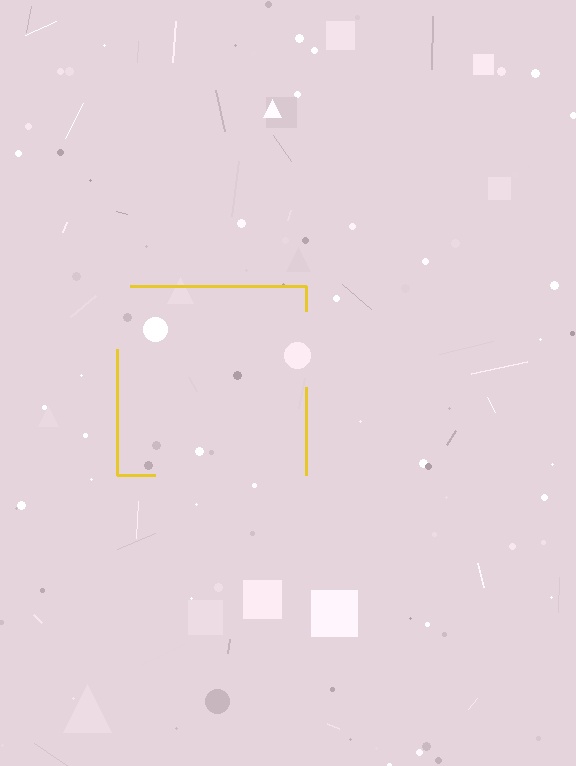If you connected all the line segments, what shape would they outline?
They would outline a square.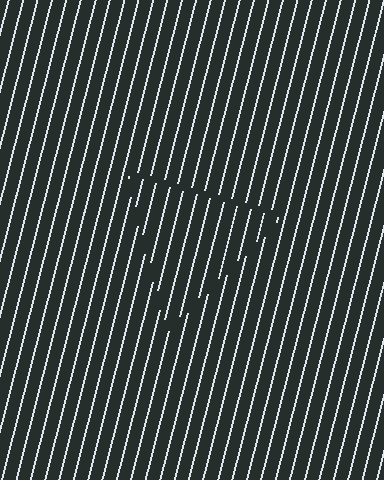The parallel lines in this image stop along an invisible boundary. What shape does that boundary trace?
An illusory triangle. The interior of the shape contains the same grating, shifted by half a period — the contour is defined by the phase discontinuity where line-ends from the inner and outer gratings abut.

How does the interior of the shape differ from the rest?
The interior of the shape contains the same grating, shifted by half a period — the contour is defined by the phase discontinuity where line-ends from the inner and outer gratings abut.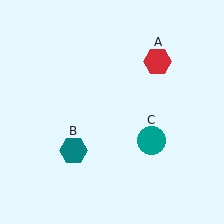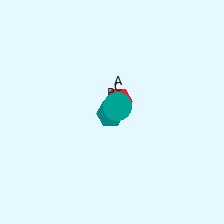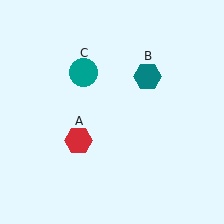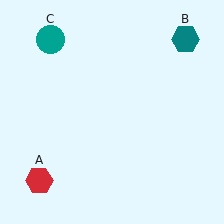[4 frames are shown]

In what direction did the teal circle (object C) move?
The teal circle (object C) moved up and to the left.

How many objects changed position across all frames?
3 objects changed position: red hexagon (object A), teal hexagon (object B), teal circle (object C).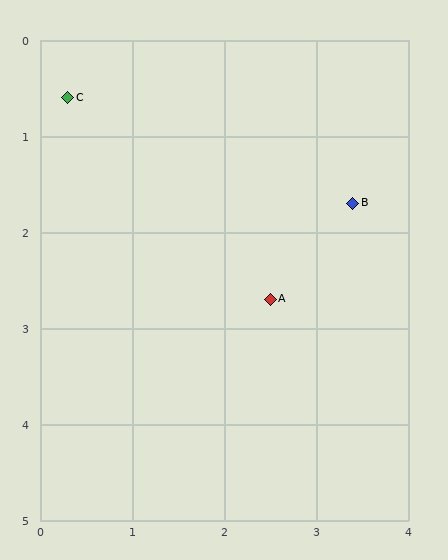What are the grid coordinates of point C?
Point C is at approximately (0.3, 0.6).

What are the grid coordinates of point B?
Point B is at approximately (3.4, 1.7).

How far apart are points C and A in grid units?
Points C and A are about 3.0 grid units apart.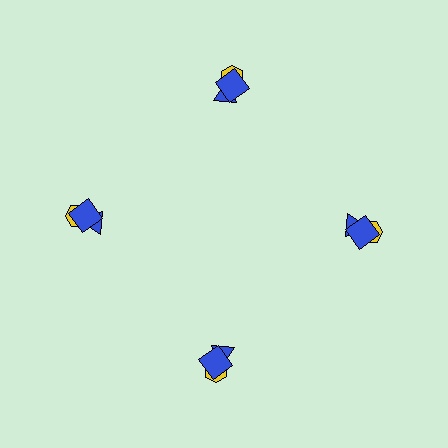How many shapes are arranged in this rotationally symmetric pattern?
There are 12 shapes, arranged in 4 groups of 3.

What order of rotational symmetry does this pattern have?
This pattern has 4-fold rotational symmetry.